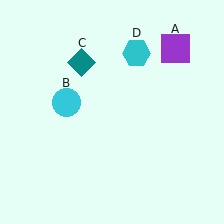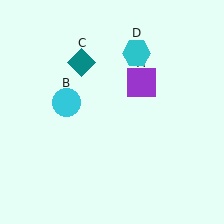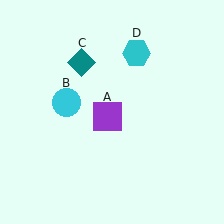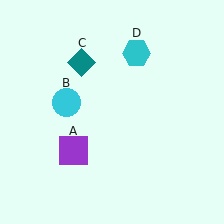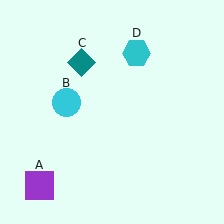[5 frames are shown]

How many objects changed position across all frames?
1 object changed position: purple square (object A).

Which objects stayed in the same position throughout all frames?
Cyan circle (object B) and teal diamond (object C) and cyan hexagon (object D) remained stationary.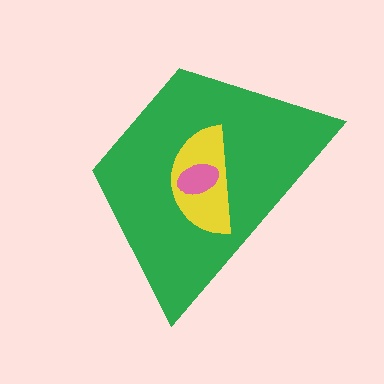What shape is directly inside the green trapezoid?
The yellow semicircle.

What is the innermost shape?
The pink ellipse.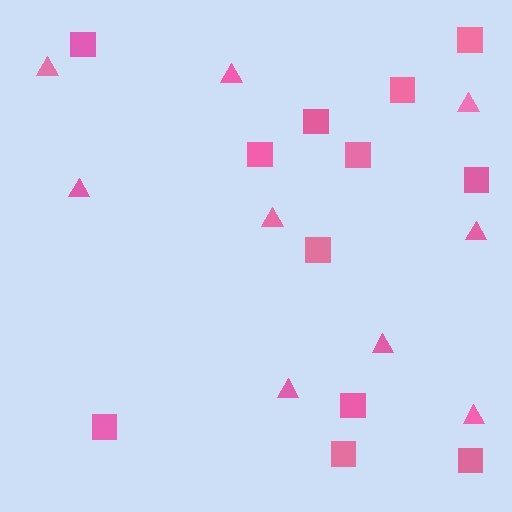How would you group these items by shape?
There are 2 groups: one group of triangles (9) and one group of squares (12).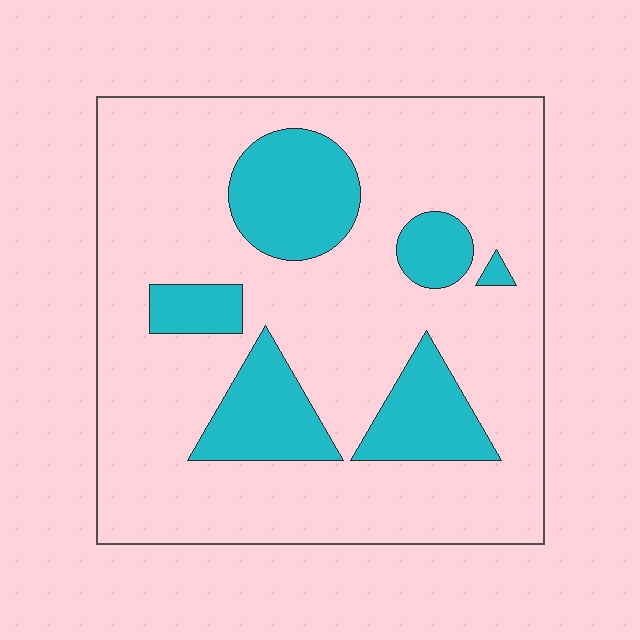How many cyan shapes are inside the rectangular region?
6.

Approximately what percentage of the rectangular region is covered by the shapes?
Approximately 20%.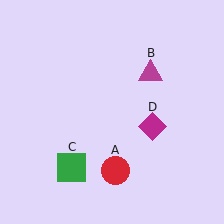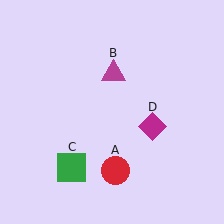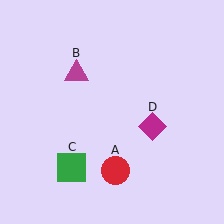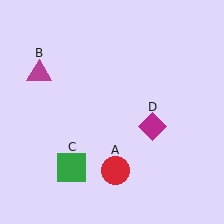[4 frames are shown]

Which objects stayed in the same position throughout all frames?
Red circle (object A) and green square (object C) and magenta diamond (object D) remained stationary.